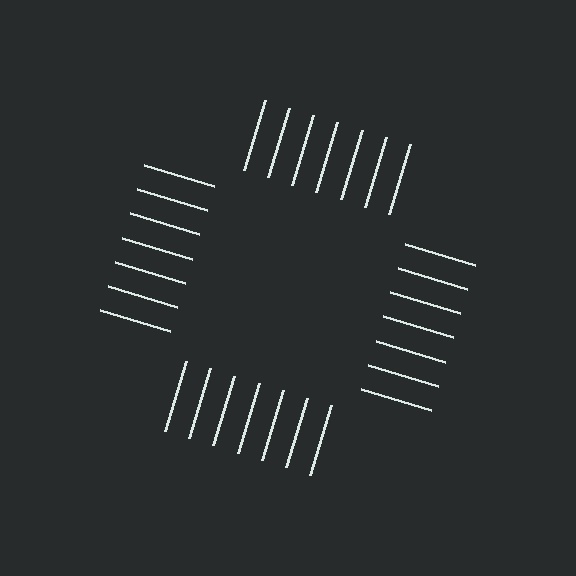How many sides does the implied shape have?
4 sides — the line-ends trace a square.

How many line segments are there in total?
28 — 7 along each of the 4 edges.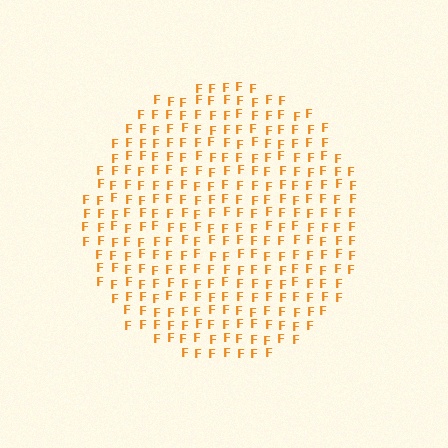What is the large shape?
The large shape is a circle.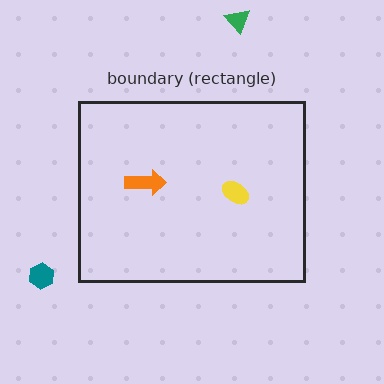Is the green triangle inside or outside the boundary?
Outside.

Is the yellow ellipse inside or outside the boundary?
Inside.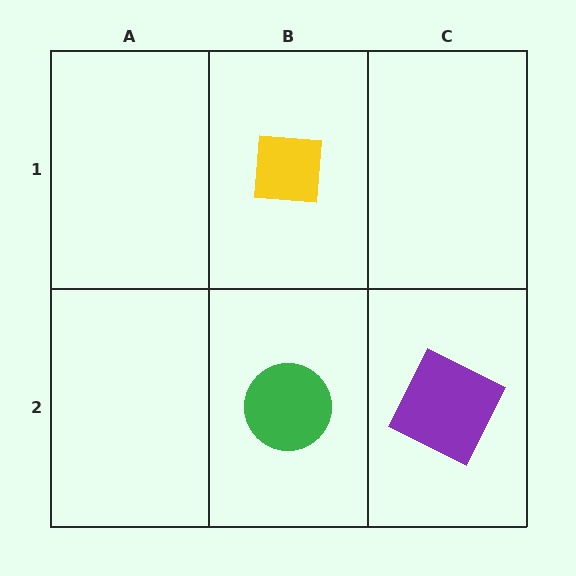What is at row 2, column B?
A green circle.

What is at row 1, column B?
A yellow square.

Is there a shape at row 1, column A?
No, that cell is empty.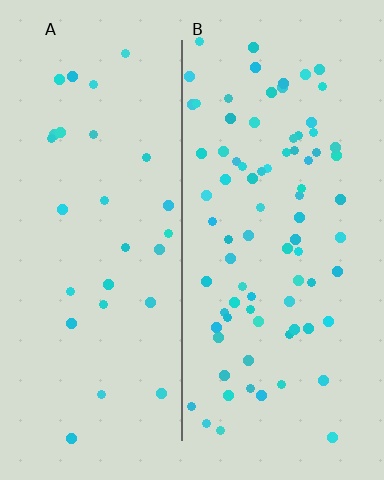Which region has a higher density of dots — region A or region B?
B (the right).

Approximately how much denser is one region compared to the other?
Approximately 2.9× — region B over region A.